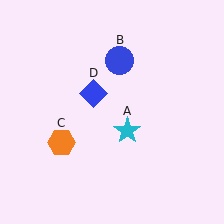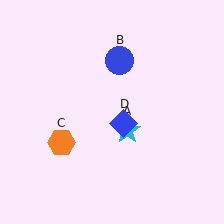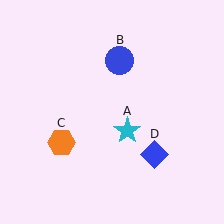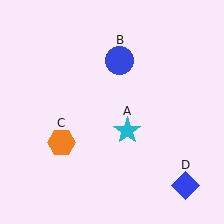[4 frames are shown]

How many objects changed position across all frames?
1 object changed position: blue diamond (object D).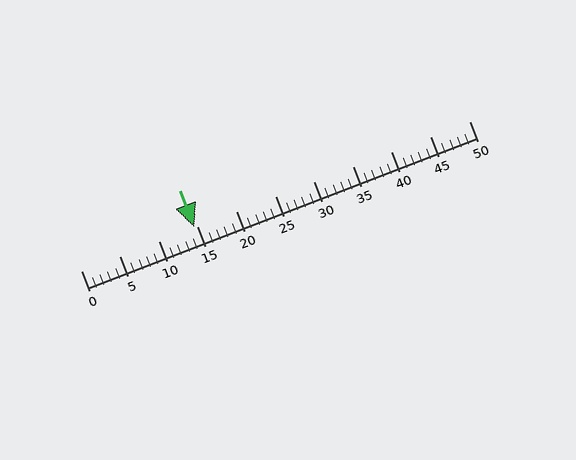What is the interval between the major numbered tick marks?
The major tick marks are spaced 5 units apart.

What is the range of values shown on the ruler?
The ruler shows values from 0 to 50.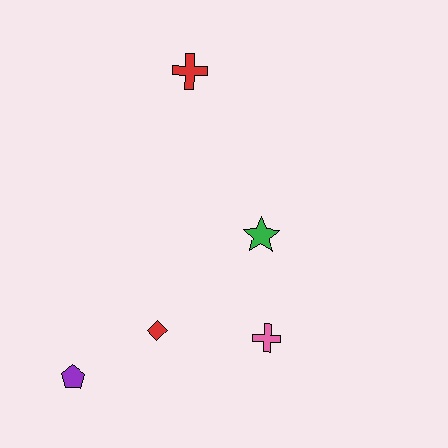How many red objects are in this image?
There are 2 red objects.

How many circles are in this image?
There are no circles.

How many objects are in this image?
There are 5 objects.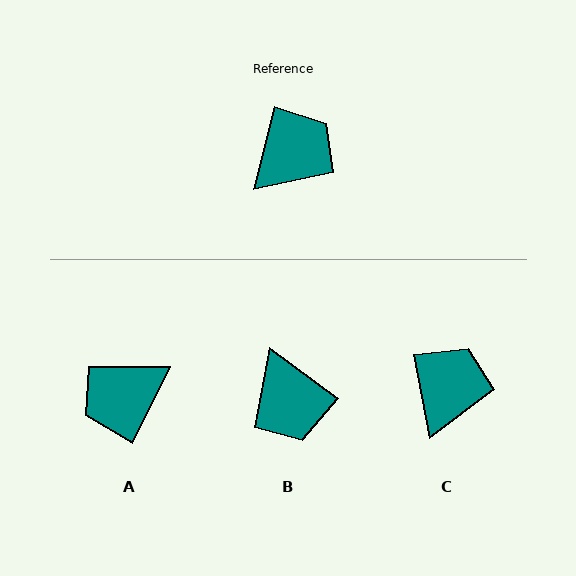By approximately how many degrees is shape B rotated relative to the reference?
Approximately 112 degrees clockwise.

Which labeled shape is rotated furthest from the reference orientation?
A, about 168 degrees away.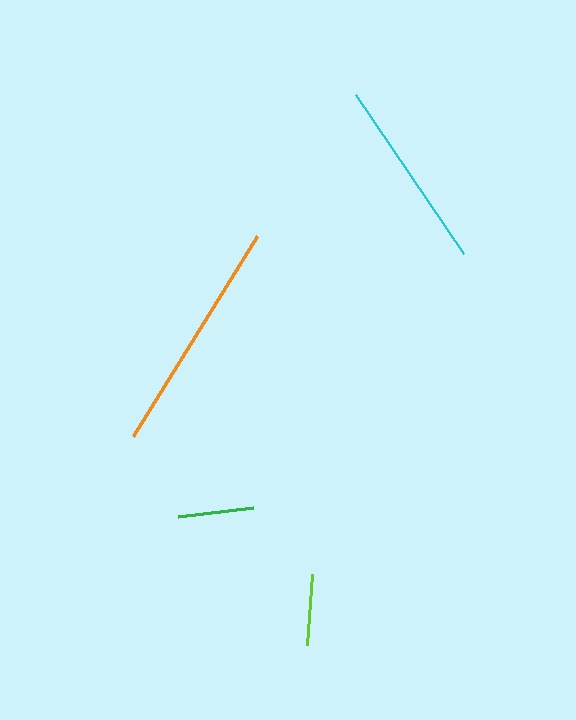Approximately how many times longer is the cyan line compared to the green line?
The cyan line is approximately 2.5 times the length of the green line.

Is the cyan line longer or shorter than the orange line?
The orange line is longer than the cyan line.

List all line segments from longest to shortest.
From longest to shortest: orange, cyan, green, lime.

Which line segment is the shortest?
The lime line is the shortest at approximately 71 pixels.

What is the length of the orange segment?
The orange segment is approximately 236 pixels long.